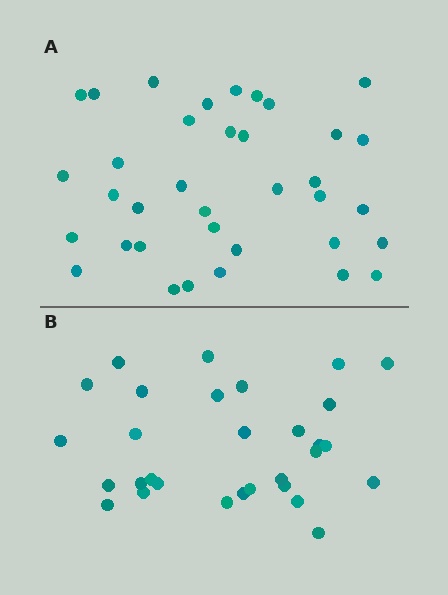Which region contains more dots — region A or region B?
Region A (the top region) has more dots.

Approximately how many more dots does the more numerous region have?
Region A has about 6 more dots than region B.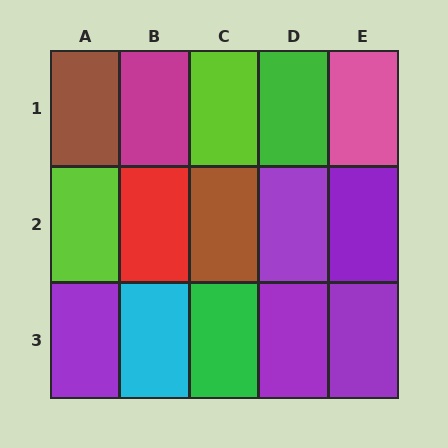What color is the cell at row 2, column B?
Red.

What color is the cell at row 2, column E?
Purple.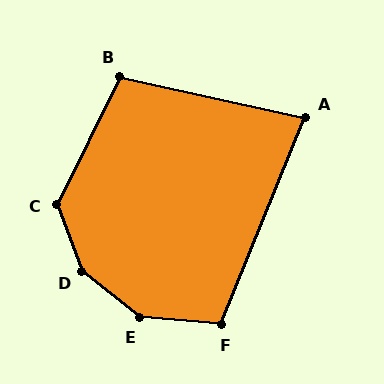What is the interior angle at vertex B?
Approximately 104 degrees (obtuse).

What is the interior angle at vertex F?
Approximately 107 degrees (obtuse).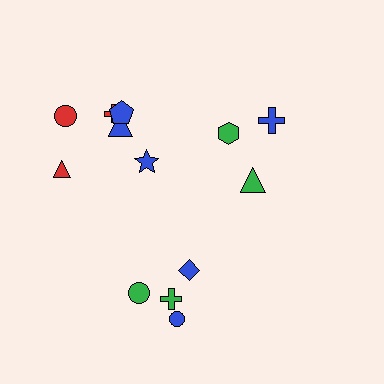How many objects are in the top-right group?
There are 3 objects.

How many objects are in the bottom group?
There are 4 objects.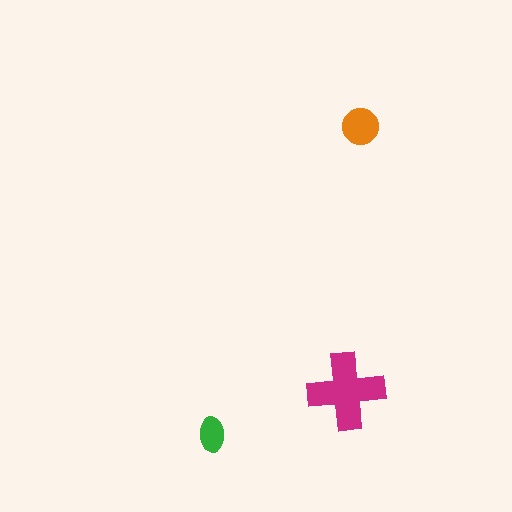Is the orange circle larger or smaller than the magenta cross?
Smaller.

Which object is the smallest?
The green ellipse.